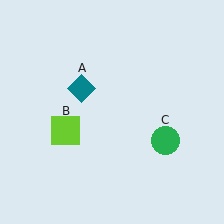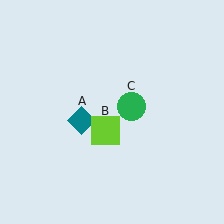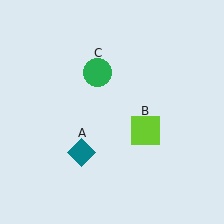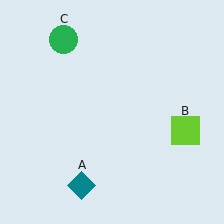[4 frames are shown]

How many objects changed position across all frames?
3 objects changed position: teal diamond (object A), lime square (object B), green circle (object C).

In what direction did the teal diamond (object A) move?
The teal diamond (object A) moved down.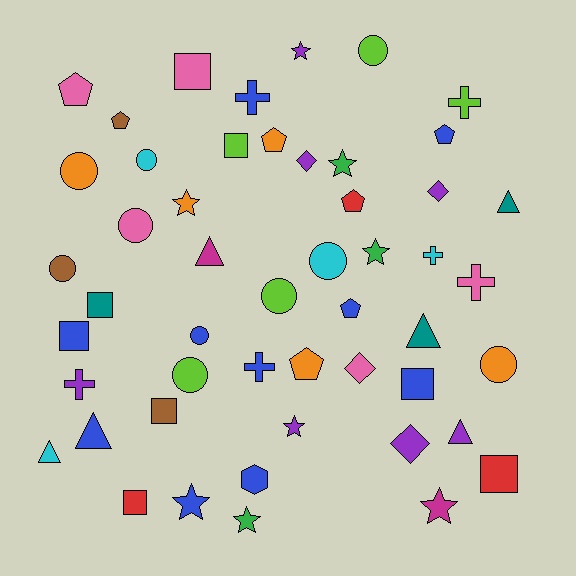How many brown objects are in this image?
There are 3 brown objects.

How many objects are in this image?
There are 50 objects.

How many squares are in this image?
There are 8 squares.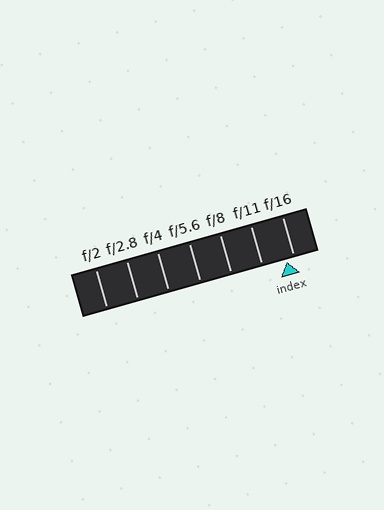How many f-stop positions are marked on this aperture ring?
There are 7 f-stop positions marked.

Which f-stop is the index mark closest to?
The index mark is closest to f/16.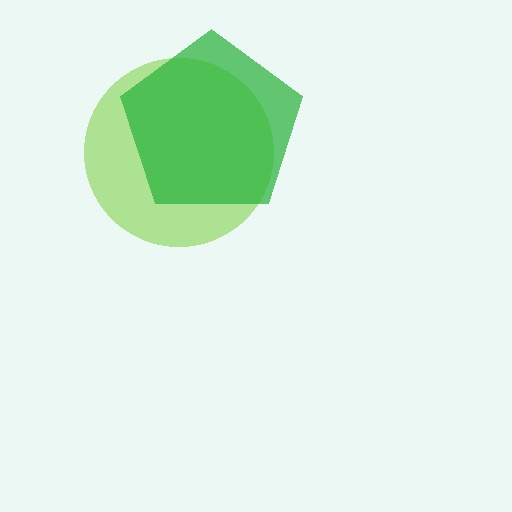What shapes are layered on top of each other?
The layered shapes are: a lime circle, a green pentagon.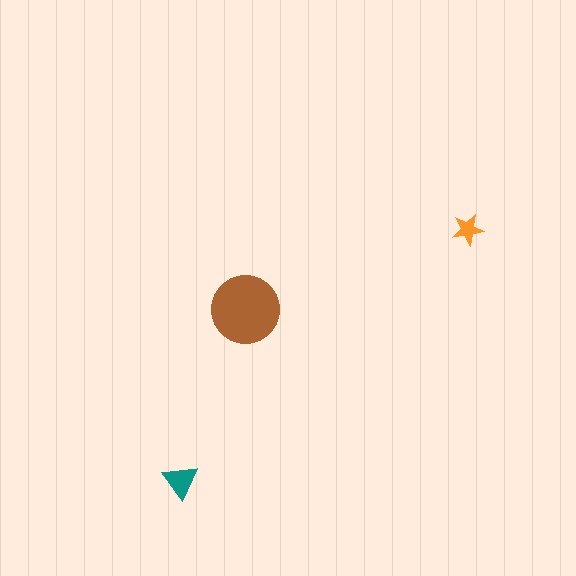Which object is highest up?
The orange star is topmost.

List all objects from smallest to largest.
The orange star, the teal triangle, the brown circle.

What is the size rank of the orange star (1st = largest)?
3rd.